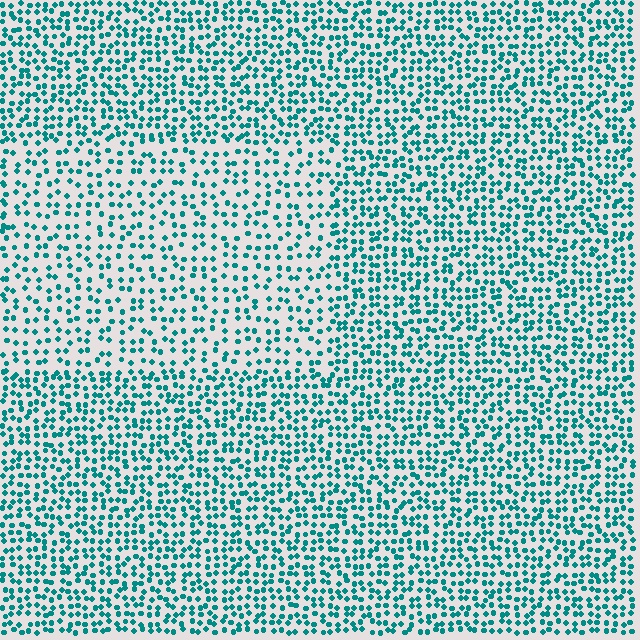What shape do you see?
I see a rectangle.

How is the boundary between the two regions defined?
The boundary is defined by a change in element density (approximately 1.7x ratio). All elements are the same color, size, and shape.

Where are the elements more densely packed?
The elements are more densely packed outside the rectangle boundary.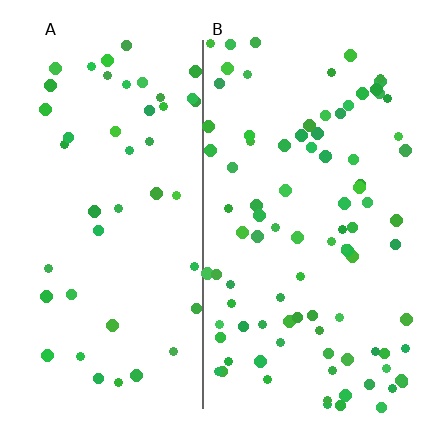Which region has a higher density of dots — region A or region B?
B (the right).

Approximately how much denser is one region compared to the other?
Approximately 1.9× — region B over region A.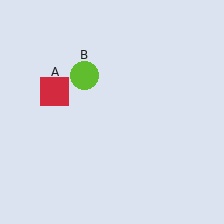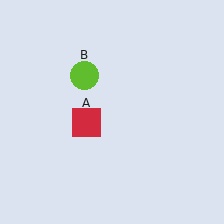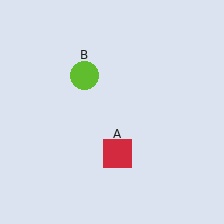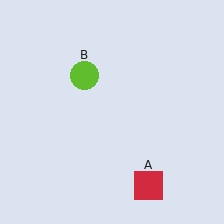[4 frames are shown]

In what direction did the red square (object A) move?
The red square (object A) moved down and to the right.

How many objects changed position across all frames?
1 object changed position: red square (object A).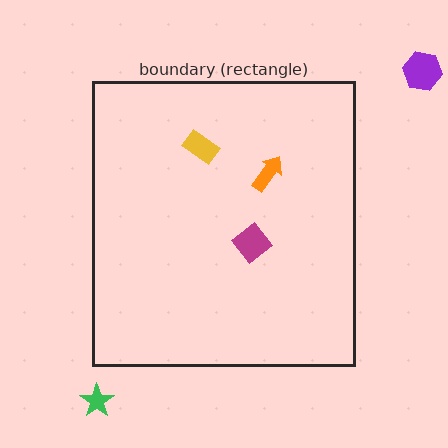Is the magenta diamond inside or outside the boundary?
Inside.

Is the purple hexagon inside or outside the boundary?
Outside.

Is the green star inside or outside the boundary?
Outside.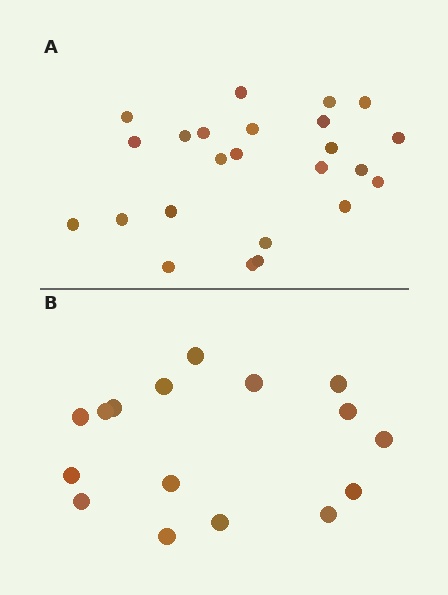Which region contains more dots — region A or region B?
Region A (the top region) has more dots.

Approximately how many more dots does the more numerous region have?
Region A has roughly 8 or so more dots than region B.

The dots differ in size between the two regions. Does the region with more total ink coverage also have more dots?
No. Region B has more total ink coverage because its dots are larger, but region A actually contains more individual dots. Total area can be misleading — the number of items is what matters here.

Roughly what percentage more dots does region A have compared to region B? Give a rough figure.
About 50% more.